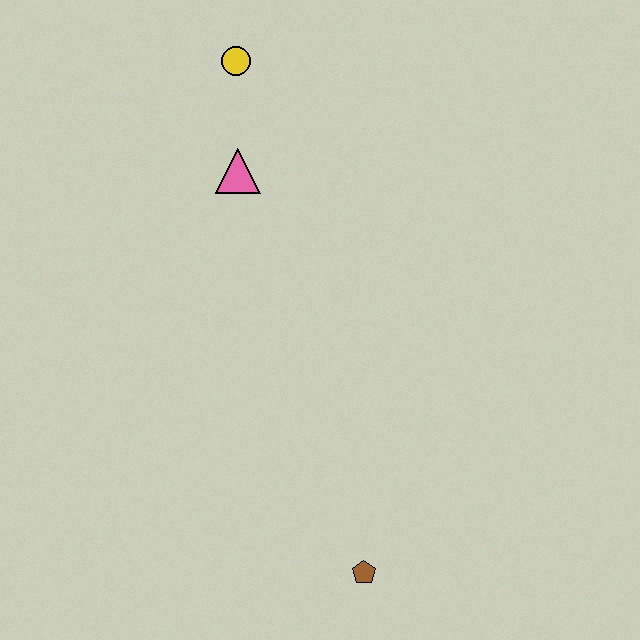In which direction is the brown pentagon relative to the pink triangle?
The brown pentagon is below the pink triangle.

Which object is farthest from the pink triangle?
The brown pentagon is farthest from the pink triangle.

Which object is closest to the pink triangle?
The yellow circle is closest to the pink triangle.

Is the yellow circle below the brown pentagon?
No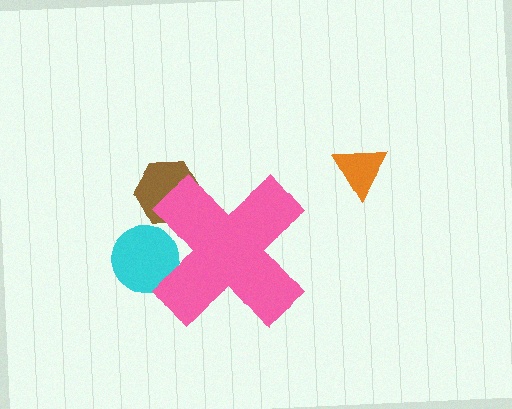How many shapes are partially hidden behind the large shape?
2 shapes are partially hidden.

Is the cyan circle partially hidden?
Yes, the cyan circle is partially hidden behind the pink cross.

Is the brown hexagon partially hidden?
Yes, the brown hexagon is partially hidden behind the pink cross.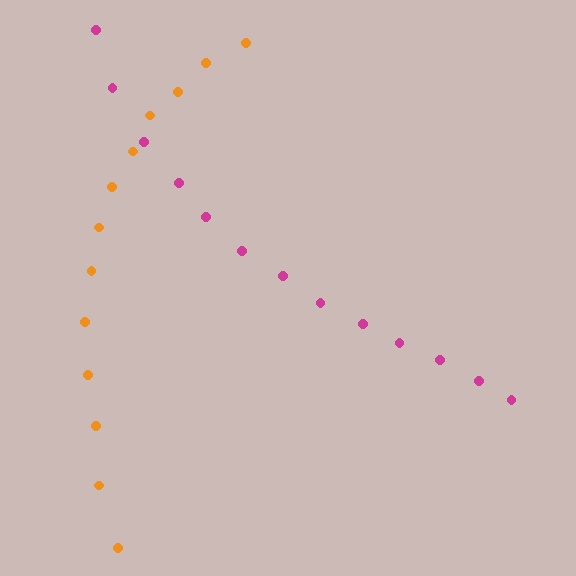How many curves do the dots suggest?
There are 2 distinct paths.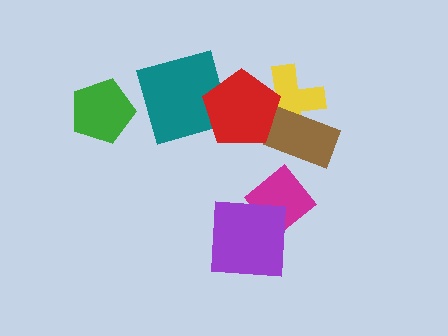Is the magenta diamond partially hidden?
Yes, it is partially covered by another shape.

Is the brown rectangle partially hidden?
Yes, it is partially covered by another shape.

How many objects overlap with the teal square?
1 object overlaps with the teal square.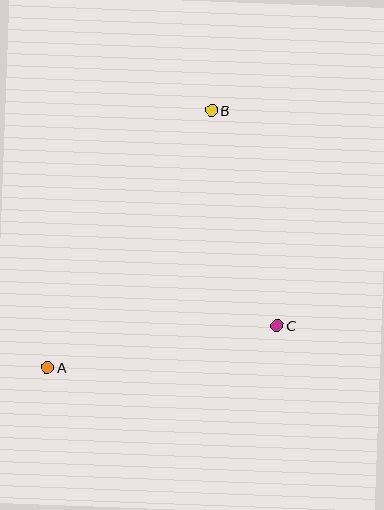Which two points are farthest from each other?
Points A and B are farthest from each other.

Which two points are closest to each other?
Points B and C are closest to each other.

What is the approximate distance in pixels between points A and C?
The distance between A and C is approximately 234 pixels.